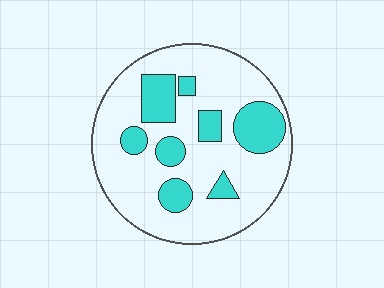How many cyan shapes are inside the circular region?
8.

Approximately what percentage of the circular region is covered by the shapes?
Approximately 25%.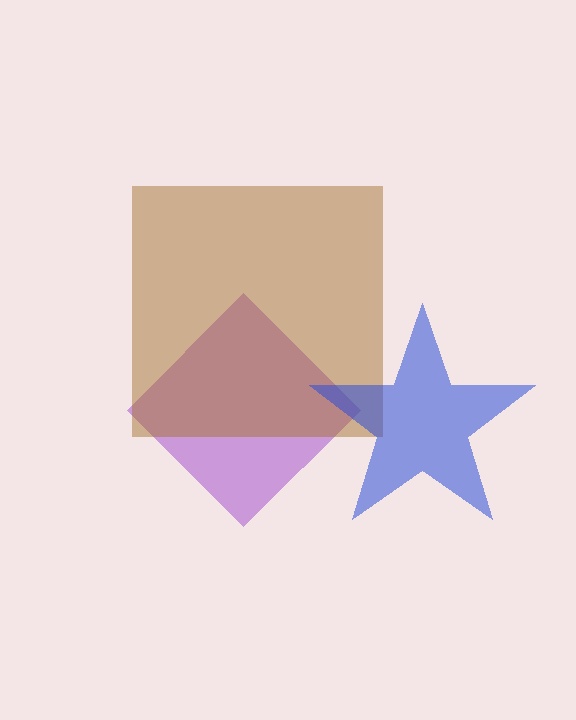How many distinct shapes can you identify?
There are 3 distinct shapes: a purple diamond, a brown square, a blue star.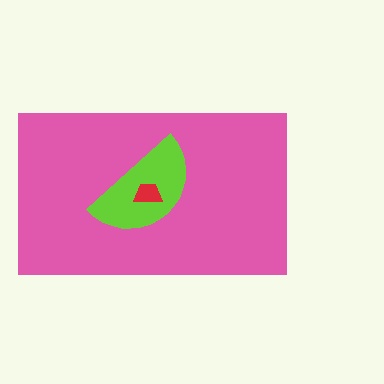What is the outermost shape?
The pink rectangle.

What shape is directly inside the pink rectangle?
The lime semicircle.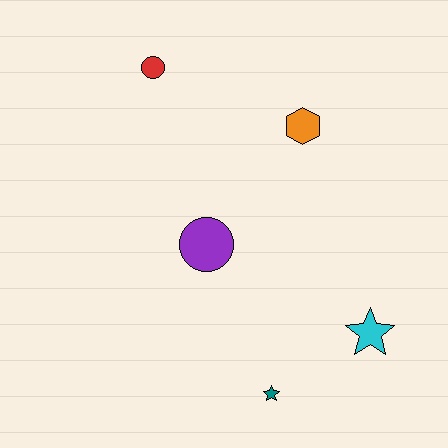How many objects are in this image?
There are 5 objects.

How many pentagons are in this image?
There are no pentagons.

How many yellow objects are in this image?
There are no yellow objects.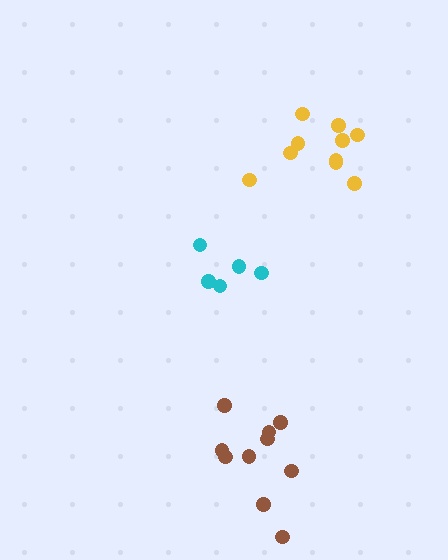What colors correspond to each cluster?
The clusters are colored: yellow, cyan, brown.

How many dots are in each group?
Group 1: 10 dots, Group 2: 5 dots, Group 3: 10 dots (25 total).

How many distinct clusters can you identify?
There are 3 distinct clusters.